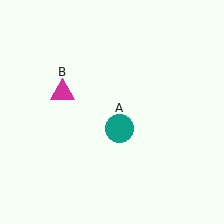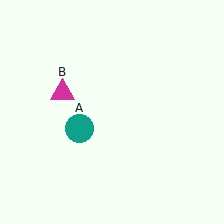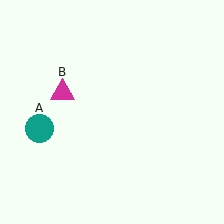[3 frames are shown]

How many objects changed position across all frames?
1 object changed position: teal circle (object A).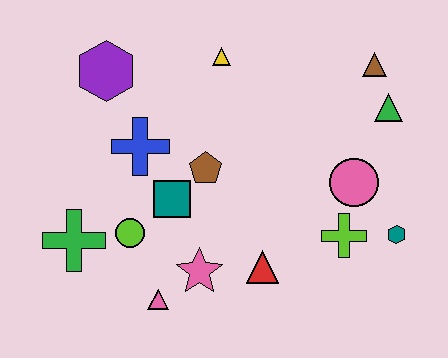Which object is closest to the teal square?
The brown pentagon is closest to the teal square.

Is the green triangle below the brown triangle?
Yes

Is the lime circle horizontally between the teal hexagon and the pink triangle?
No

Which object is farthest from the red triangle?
The purple hexagon is farthest from the red triangle.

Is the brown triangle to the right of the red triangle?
Yes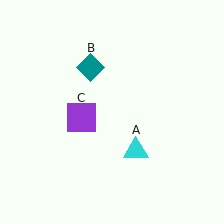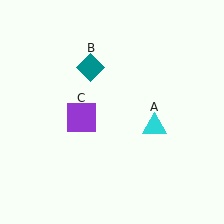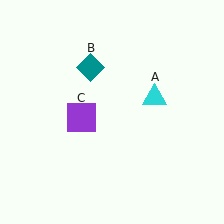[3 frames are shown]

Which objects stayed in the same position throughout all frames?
Teal diamond (object B) and purple square (object C) remained stationary.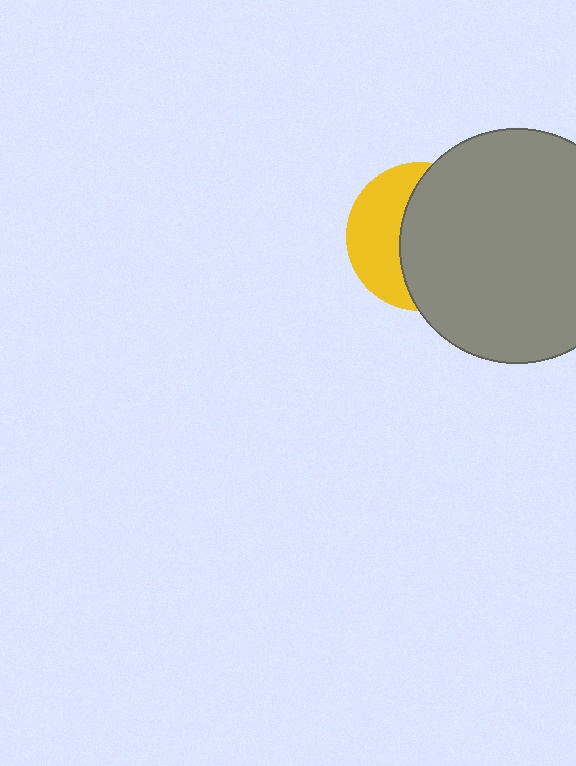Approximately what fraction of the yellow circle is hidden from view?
Roughly 61% of the yellow circle is hidden behind the gray circle.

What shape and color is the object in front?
The object in front is a gray circle.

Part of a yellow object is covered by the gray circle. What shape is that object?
It is a circle.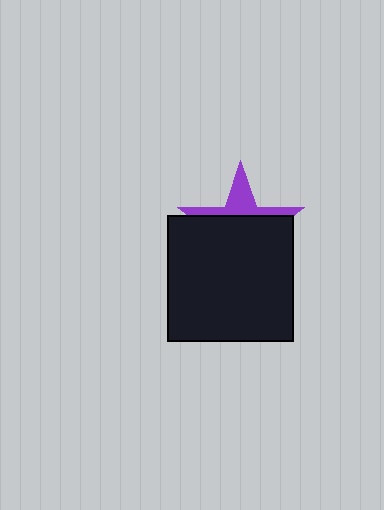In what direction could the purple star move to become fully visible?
The purple star could move up. That would shift it out from behind the black square entirely.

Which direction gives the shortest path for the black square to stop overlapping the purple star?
Moving down gives the shortest separation.